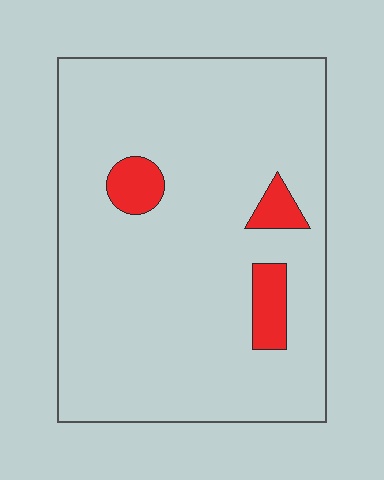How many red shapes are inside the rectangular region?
3.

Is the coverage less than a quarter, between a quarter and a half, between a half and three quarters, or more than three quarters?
Less than a quarter.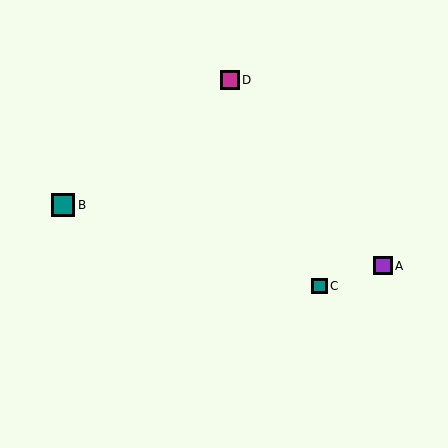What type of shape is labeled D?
Shape D is a magenta square.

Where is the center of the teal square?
The center of the teal square is at (319, 286).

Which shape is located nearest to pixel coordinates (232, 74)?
The magenta square (labeled D) at (230, 80) is nearest to that location.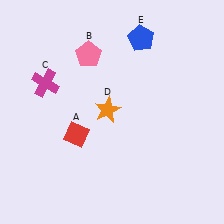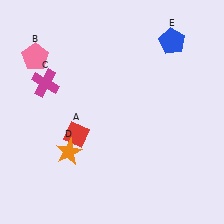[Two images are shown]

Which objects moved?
The objects that moved are: the pink pentagon (B), the orange star (D), the blue pentagon (E).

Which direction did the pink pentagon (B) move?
The pink pentagon (B) moved left.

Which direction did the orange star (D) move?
The orange star (D) moved down.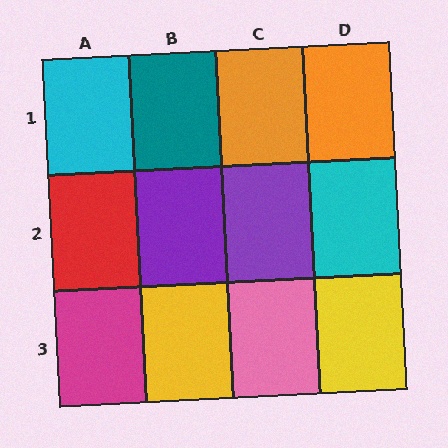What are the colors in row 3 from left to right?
Magenta, yellow, pink, yellow.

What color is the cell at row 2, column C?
Purple.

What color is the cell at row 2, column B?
Purple.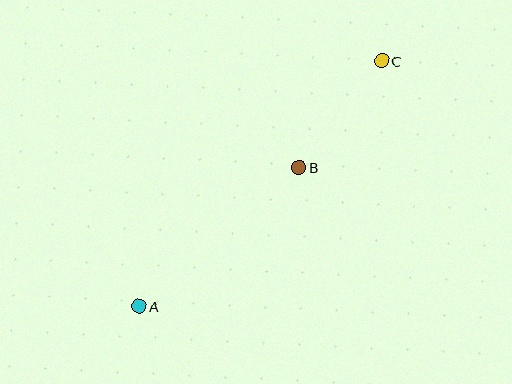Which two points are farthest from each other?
Points A and C are farthest from each other.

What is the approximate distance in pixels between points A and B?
The distance between A and B is approximately 212 pixels.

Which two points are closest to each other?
Points B and C are closest to each other.